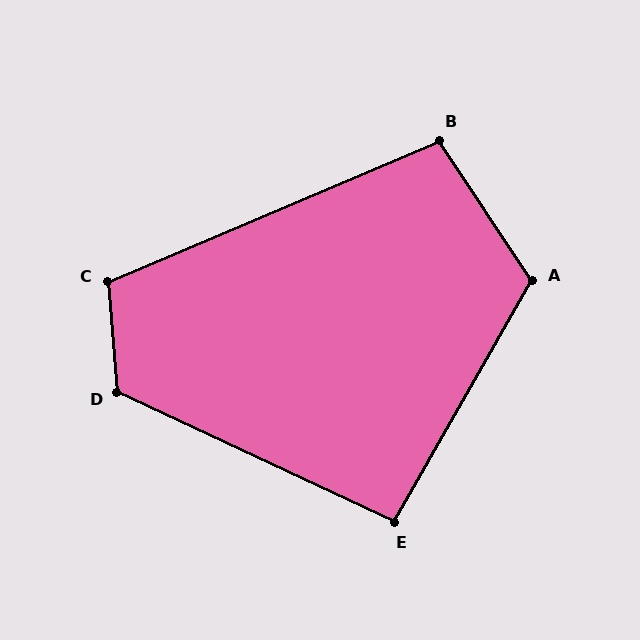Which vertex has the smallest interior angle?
E, at approximately 95 degrees.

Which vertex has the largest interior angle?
D, at approximately 120 degrees.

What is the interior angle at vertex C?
Approximately 108 degrees (obtuse).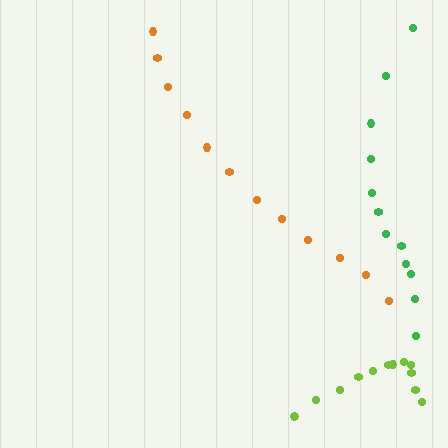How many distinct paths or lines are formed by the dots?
There are 3 distinct paths.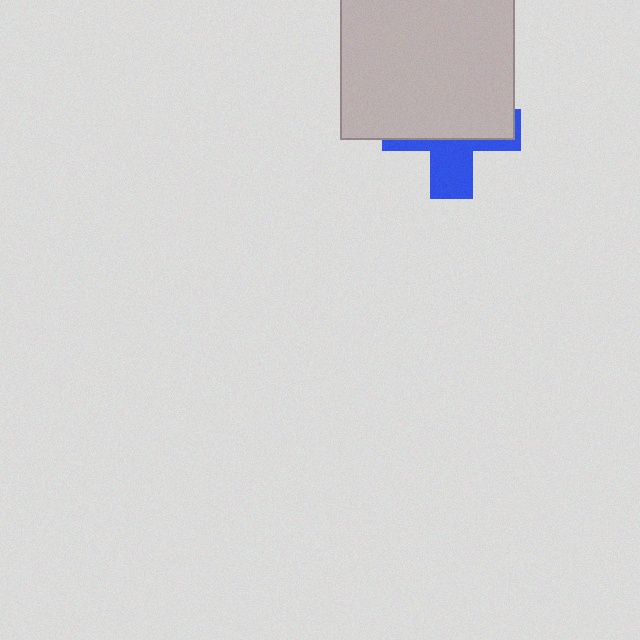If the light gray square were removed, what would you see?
You would see the complete blue cross.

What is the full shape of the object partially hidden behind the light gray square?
The partially hidden object is a blue cross.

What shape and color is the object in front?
The object in front is a light gray square.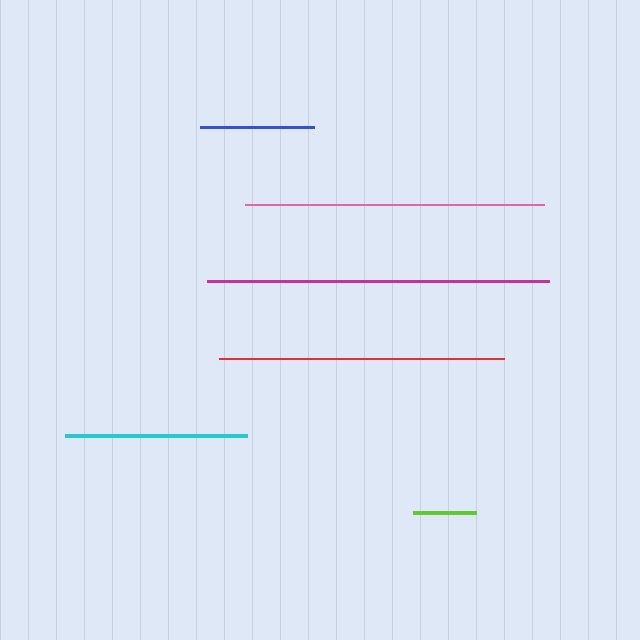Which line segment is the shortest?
The lime line is the shortest at approximately 63 pixels.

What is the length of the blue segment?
The blue segment is approximately 114 pixels long.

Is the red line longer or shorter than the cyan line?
The red line is longer than the cyan line.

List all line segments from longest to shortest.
From longest to shortest: magenta, pink, red, cyan, blue, lime.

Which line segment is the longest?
The magenta line is the longest at approximately 342 pixels.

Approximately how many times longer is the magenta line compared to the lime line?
The magenta line is approximately 5.4 times the length of the lime line.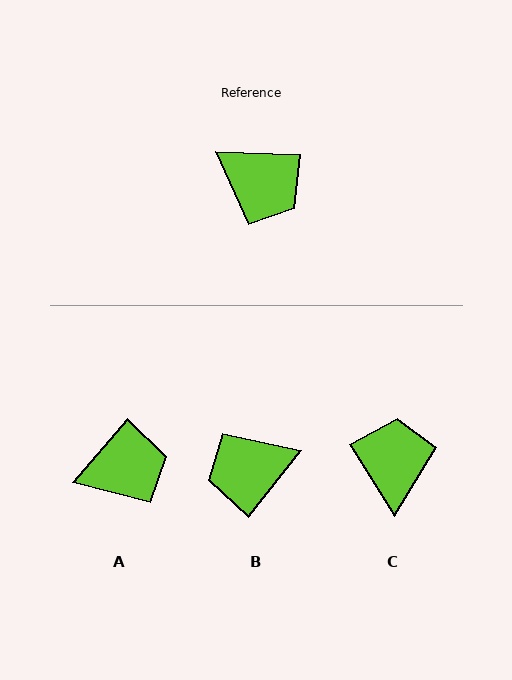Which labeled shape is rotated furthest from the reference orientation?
B, about 126 degrees away.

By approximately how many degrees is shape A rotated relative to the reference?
Approximately 51 degrees counter-clockwise.